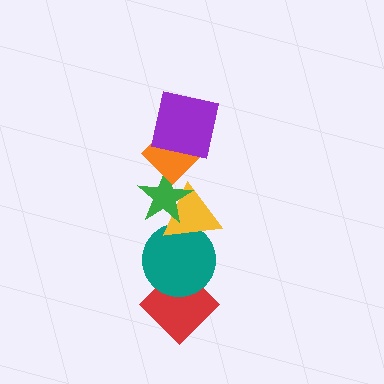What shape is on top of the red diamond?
The teal circle is on top of the red diamond.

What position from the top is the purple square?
The purple square is 1st from the top.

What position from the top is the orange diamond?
The orange diamond is 2nd from the top.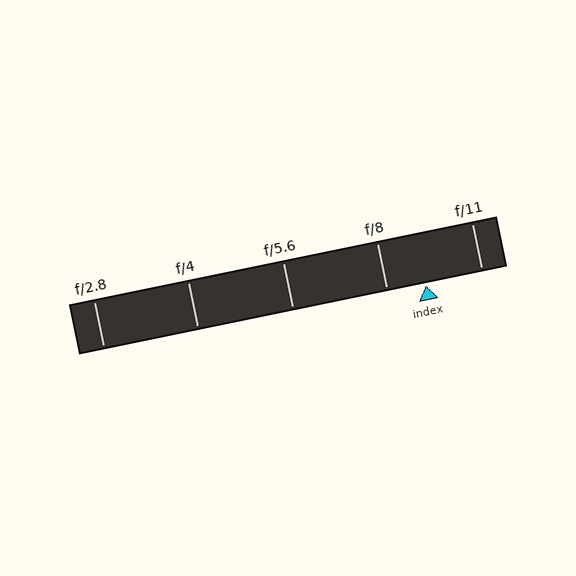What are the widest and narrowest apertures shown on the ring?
The widest aperture shown is f/2.8 and the narrowest is f/11.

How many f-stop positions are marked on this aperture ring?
There are 5 f-stop positions marked.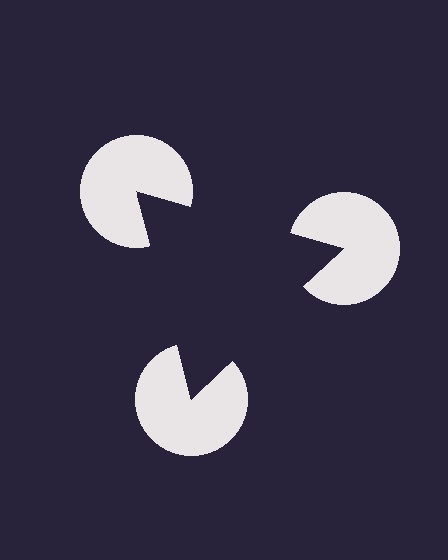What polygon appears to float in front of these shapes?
An illusory triangle — its edges are inferred from the aligned wedge cuts in the pac-man discs, not physically drawn.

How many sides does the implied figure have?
3 sides.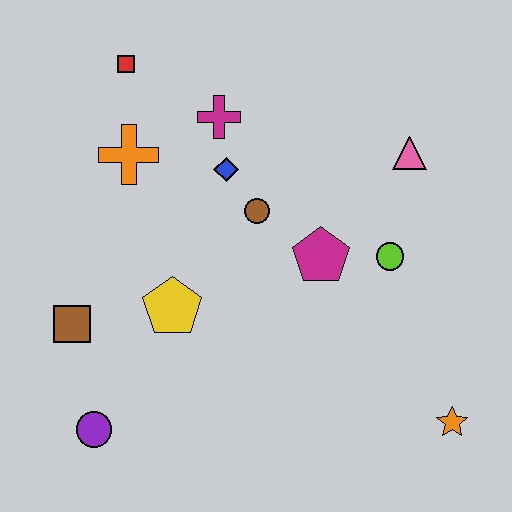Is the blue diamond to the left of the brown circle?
Yes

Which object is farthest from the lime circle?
The purple circle is farthest from the lime circle.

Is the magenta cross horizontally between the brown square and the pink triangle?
Yes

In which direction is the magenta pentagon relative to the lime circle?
The magenta pentagon is to the left of the lime circle.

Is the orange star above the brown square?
No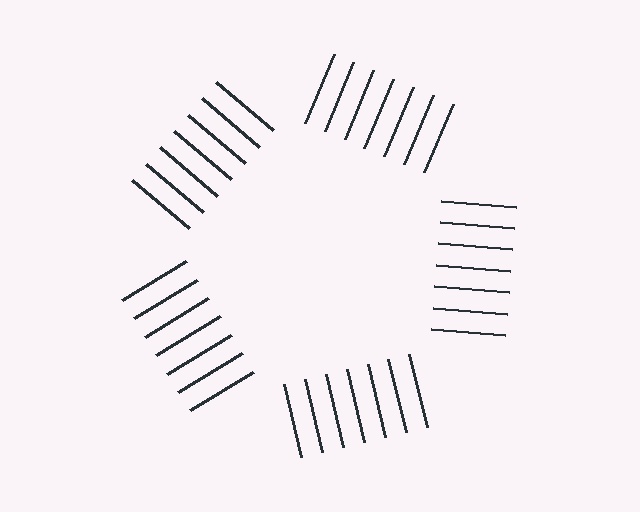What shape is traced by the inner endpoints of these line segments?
An illusory pentagon — the line segments terminate on its edges but no continuous stroke is drawn.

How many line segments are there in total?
35 — 7 along each of the 5 edges.